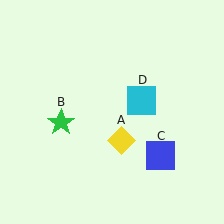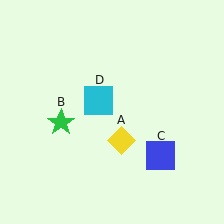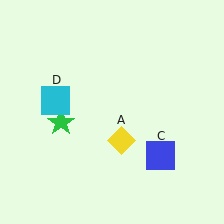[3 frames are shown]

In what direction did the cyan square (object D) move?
The cyan square (object D) moved left.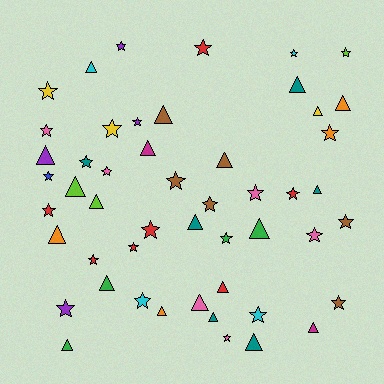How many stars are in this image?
There are 28 stars.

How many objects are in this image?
There are 50 objects.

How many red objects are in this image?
There are 7 red objects.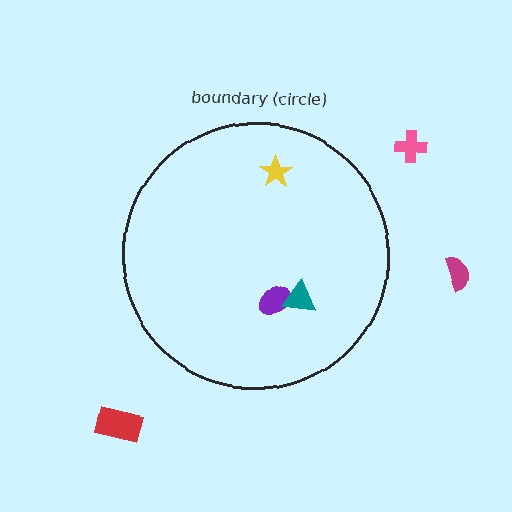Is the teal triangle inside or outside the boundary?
Inside.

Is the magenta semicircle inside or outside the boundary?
Outside.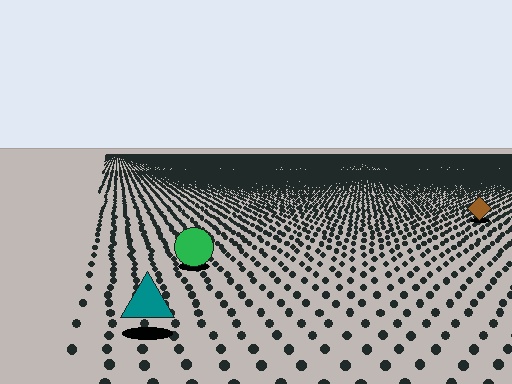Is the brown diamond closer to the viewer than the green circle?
No. The green circle is closer — you can tell from the texture gradient: the ground texture is coarser near it.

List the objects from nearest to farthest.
From nearest to farthest: the teal triangle, the green circle, the brown diamond.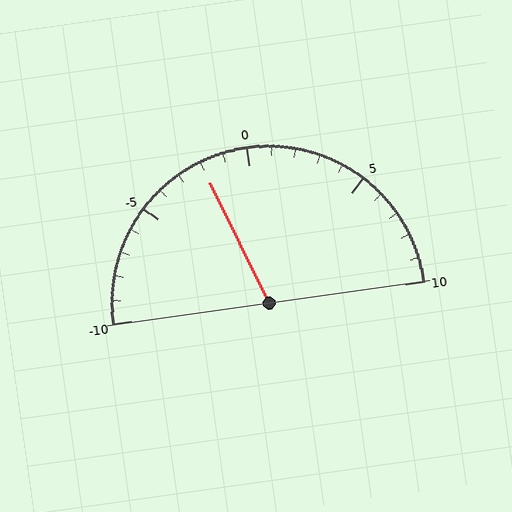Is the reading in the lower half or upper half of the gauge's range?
The reading is in the lower half of the range (-10 to 10).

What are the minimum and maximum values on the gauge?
The gauge ranges from -10 to 10.